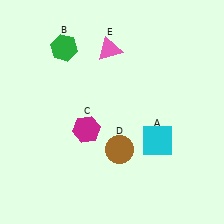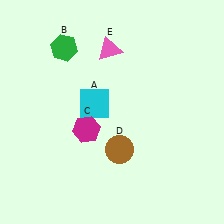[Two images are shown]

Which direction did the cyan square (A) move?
The cyan square (A) moved left.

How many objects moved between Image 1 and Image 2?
1 object moved between the two images.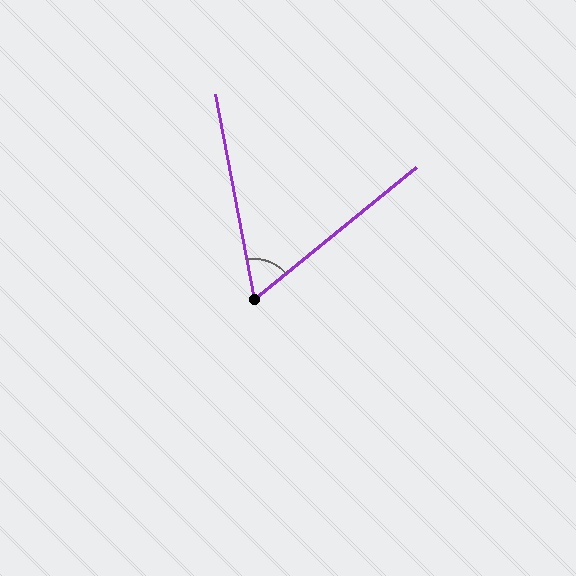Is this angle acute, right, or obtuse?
It is acute.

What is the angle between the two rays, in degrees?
Approximately 61 degrees.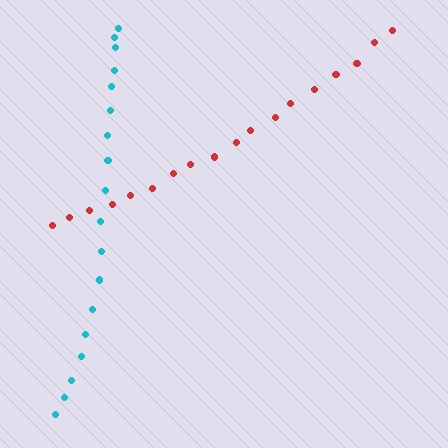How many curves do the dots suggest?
There are 2 distinct paths.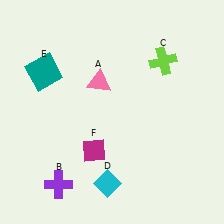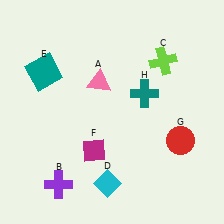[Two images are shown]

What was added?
A red circle (G), a teal cross (H) were added in Image 2.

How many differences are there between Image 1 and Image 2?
There are 2 differences between the two images.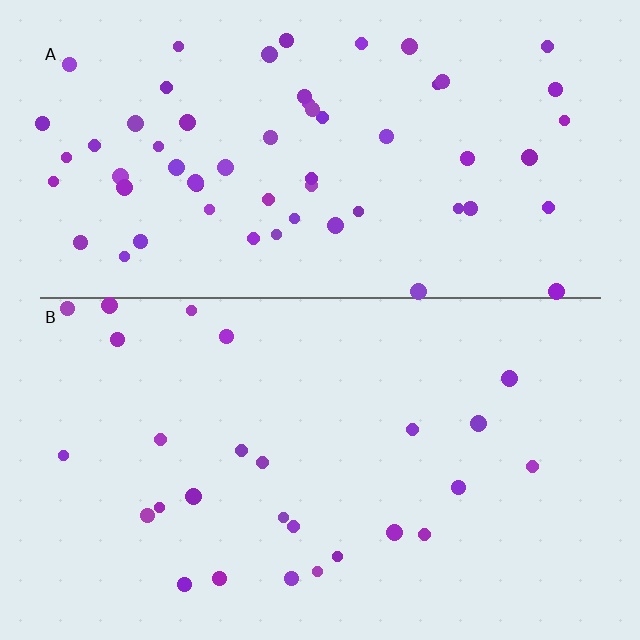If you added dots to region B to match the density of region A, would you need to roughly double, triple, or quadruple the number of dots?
Approximately double.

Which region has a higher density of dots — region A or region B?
A (the top).